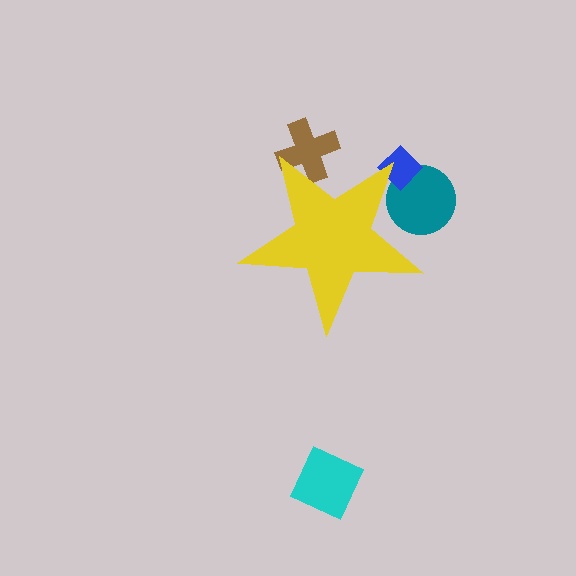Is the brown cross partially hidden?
Yes, the brown cross is partially hidden behind the yellow star.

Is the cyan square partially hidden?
No, the cyan square is fully visible.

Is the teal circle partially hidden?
Yes, the teal circle is partially hidden behind the yellow star.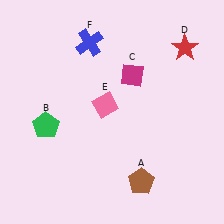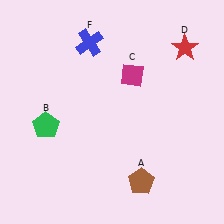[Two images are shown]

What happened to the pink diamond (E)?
The pink diamond (E) was removed in Image 2. It was in the top-left area of Image 1.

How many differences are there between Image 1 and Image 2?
There is 1 difference between the two images.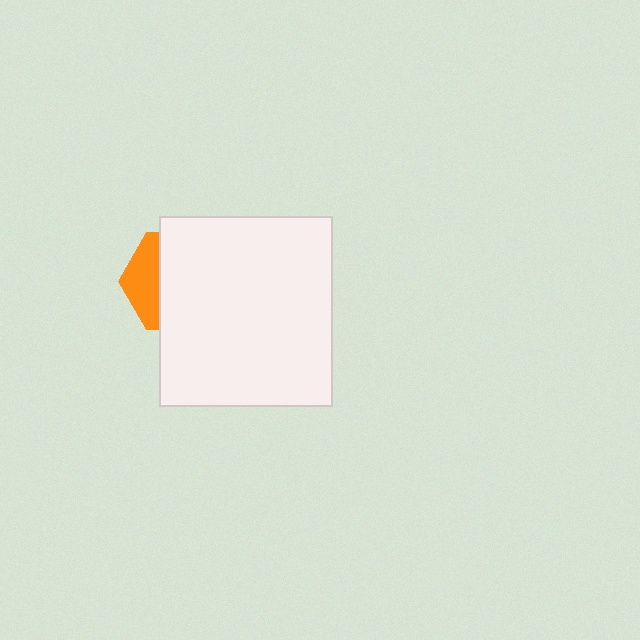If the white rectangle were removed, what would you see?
You would see the complete orange hexagon.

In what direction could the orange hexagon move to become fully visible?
The orange hexagon could move left. That would shift it out from behind the white rectangle entirely.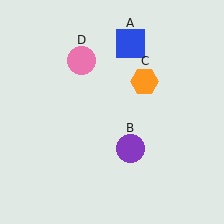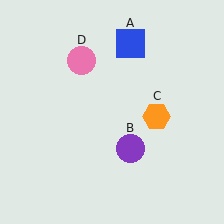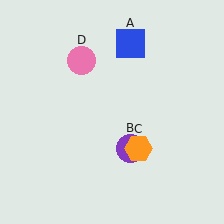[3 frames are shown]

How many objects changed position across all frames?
1 object changed position: orange hexagon (object C).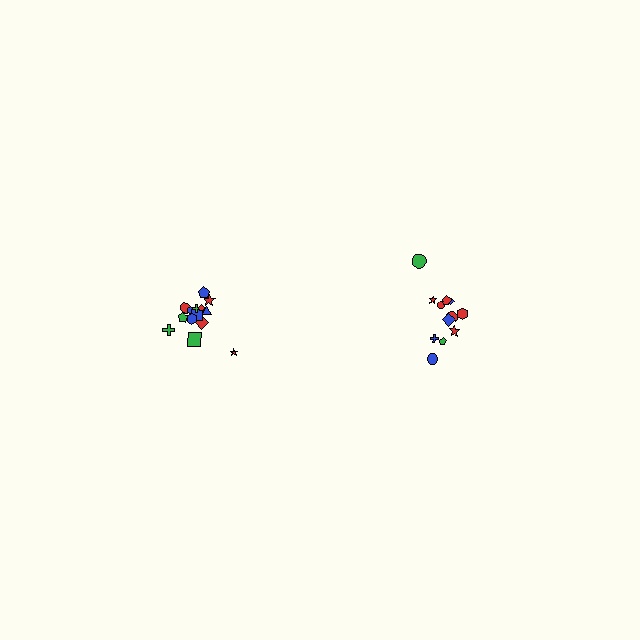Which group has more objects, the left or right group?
The left group.